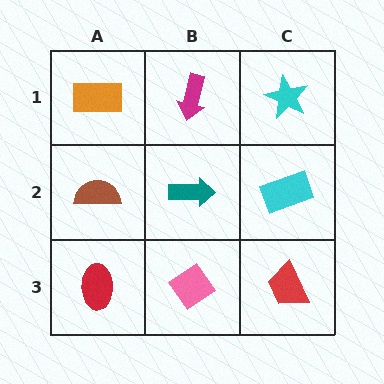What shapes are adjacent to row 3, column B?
A teal arrow (row 2, column B), a red ellipse (row 3, column A), a red trapezoid (row 3, column C).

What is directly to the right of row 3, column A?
A pink diamond.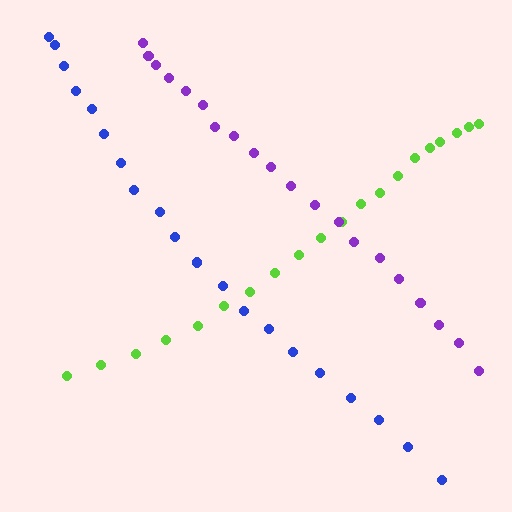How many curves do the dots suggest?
There are 3 distinct paths.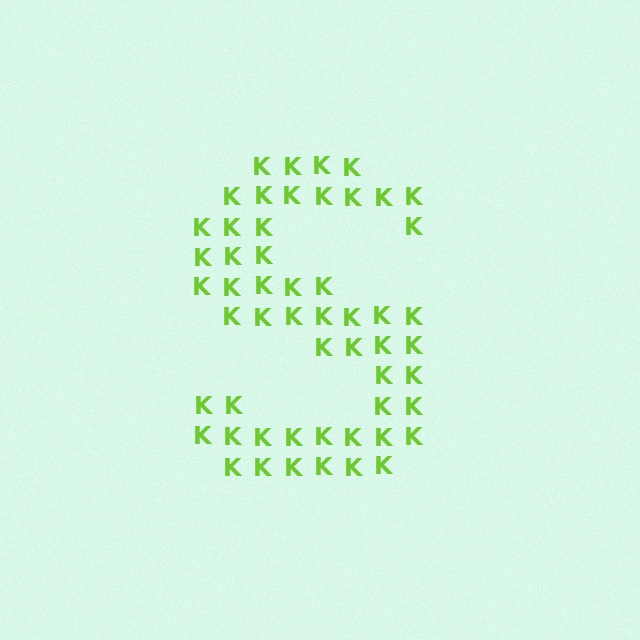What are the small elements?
The small elements are letter K's.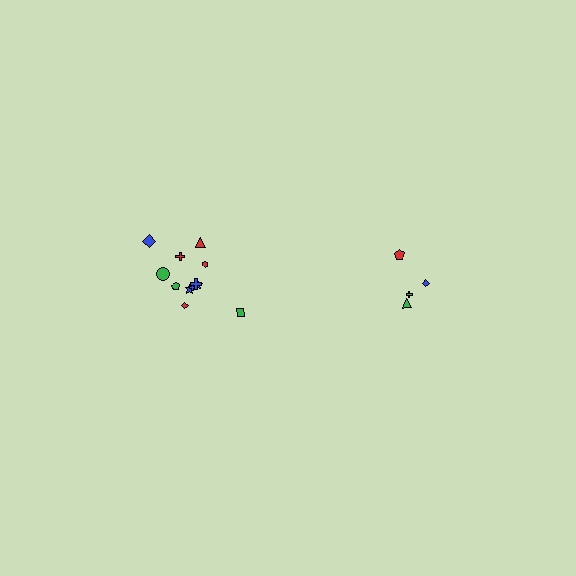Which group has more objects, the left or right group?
The left group.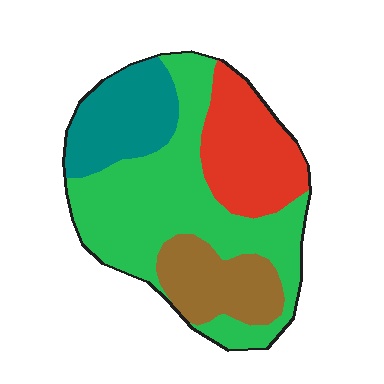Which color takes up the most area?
Green, at roughly 45%.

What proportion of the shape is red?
Red covers around 20% of the shape.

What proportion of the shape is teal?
Teal takes up about one sixth (1/6) of the shape.